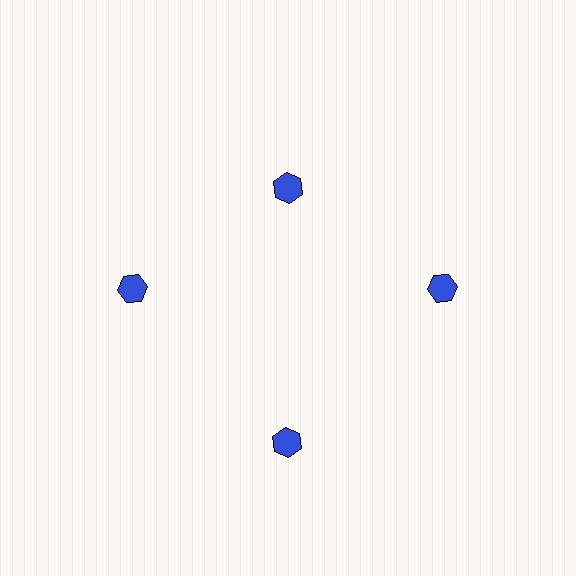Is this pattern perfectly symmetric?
No. The 4 blue hexagons are arranged in a ring, but one element near the 12 o'clock position is pulled inward toward the center, breaking the 4-fold rotational symmetry.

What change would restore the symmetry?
The symmetry would be restored by moving it outward, back onto the ring so that all 4 hexagons sit at equal angles and equal distance from the center.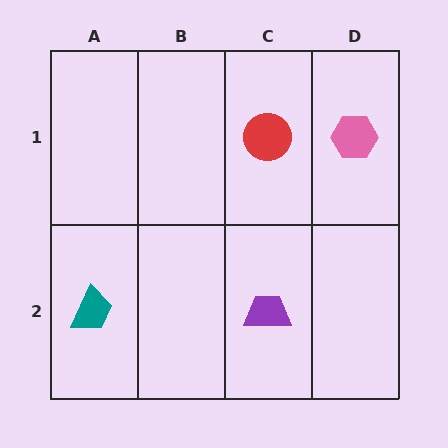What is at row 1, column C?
A red circle.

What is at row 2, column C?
A purple trapezoid.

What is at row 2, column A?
A teal trapezoid.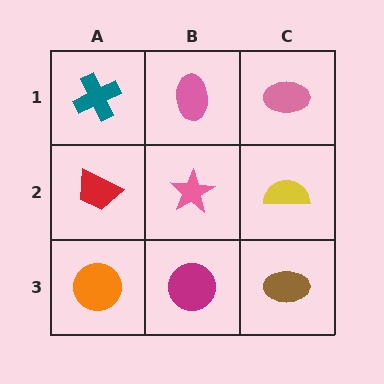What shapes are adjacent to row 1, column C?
A yellow semicircle (row 2, column C), a pink ellipse (row 1, column B).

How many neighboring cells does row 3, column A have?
2.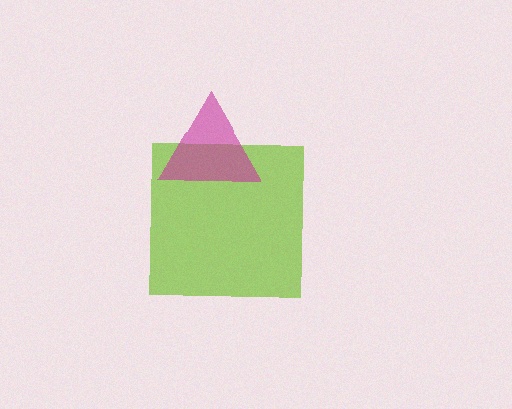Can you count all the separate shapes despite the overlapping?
Yes, there are 2 separate shapes.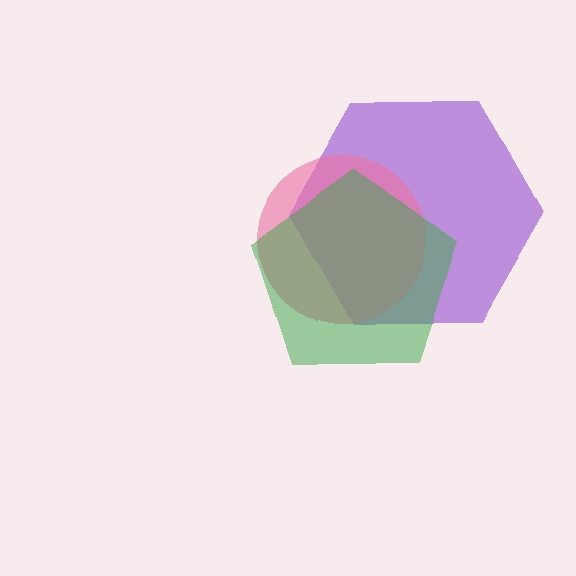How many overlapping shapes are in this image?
There are 3 overlapping shapes in the image.